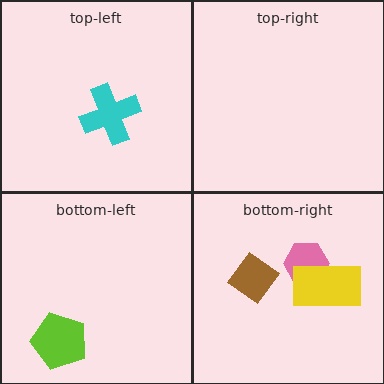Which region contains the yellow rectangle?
The bottom-right region.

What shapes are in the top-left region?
The cyan cross.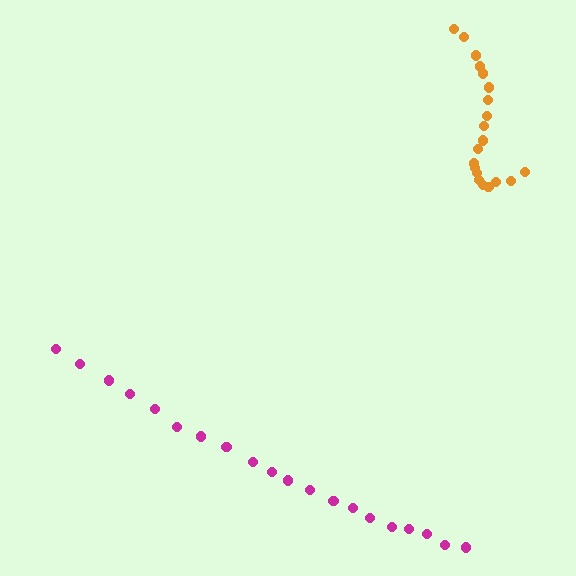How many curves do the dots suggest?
There are 2 distinct paths.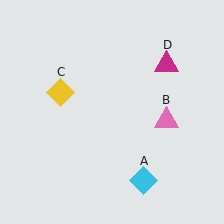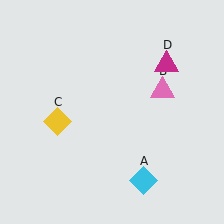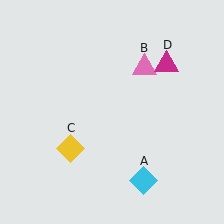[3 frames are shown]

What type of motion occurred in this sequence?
The pink triangle (object B), yellow diamond (object C) rotated counterclockwise around the center of the scene.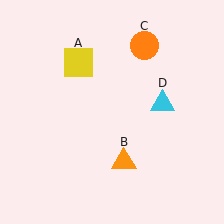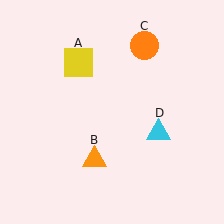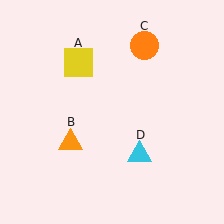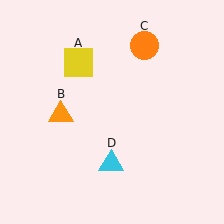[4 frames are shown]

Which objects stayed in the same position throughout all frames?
Yellow square (object A) and orange circle (object C) remained stationary.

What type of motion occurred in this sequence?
The orange triangle (object B), cyan triangle (object D) rotated clockwise around the center of the scene.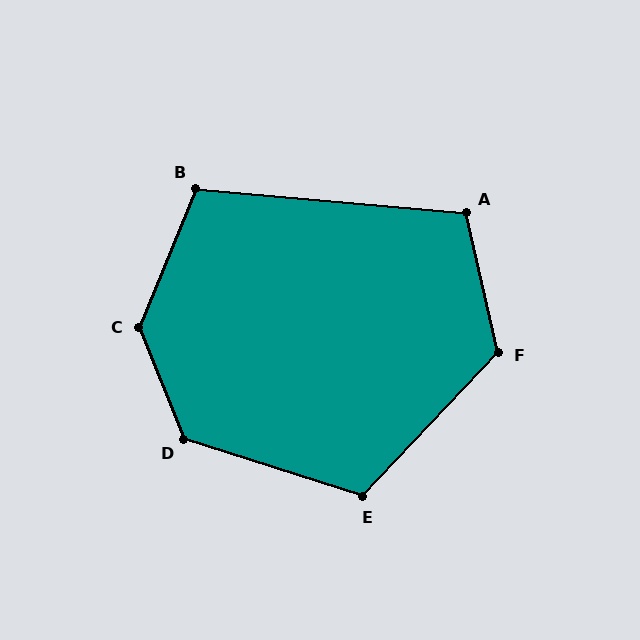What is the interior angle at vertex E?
Approximately 116 degrees (obtuse).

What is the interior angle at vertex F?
Approximately 124 degrees (obtuse).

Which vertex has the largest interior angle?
C, at approximately 136 degrees.